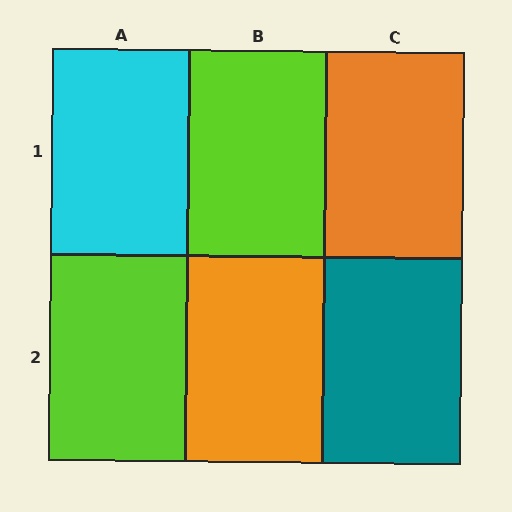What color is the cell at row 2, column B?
Orange.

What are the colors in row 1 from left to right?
Cyan, lime, orange.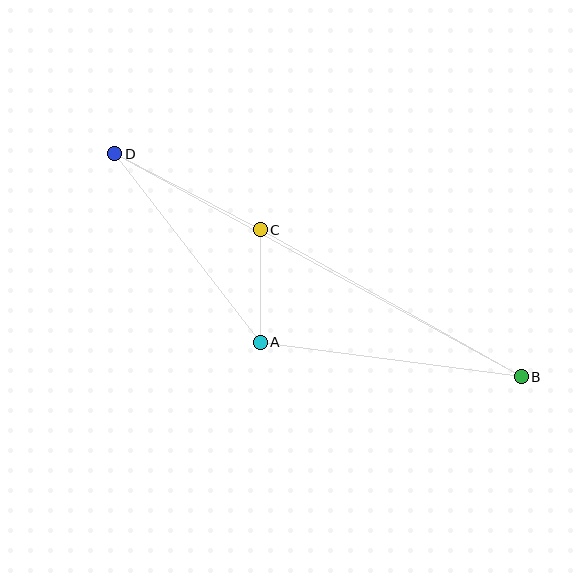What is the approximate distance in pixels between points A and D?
The distance between A and D is approximately 238 pixels.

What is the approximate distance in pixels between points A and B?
The distance between A and B is approximately 263 pixels.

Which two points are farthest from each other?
Points B and D are farthest from each other.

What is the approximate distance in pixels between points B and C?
The distance between B and C is approximately 299 pixels.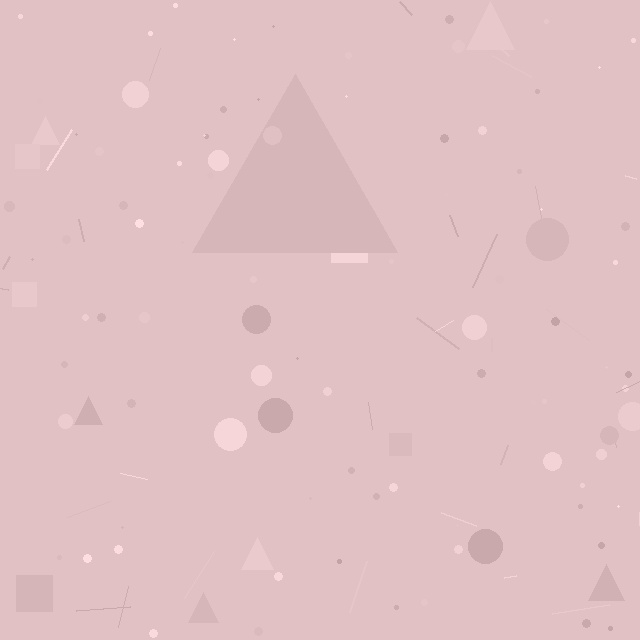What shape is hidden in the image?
A triangle is hidden in the image.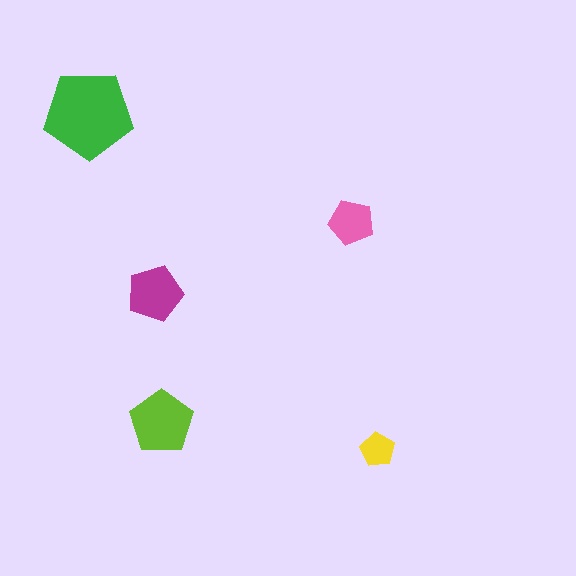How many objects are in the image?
There are 5 objects in the image.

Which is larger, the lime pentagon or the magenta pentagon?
The lime one.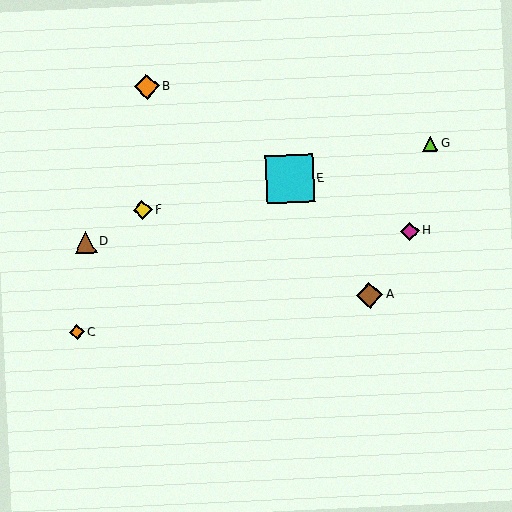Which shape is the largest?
The cyan square (labeled E) is the largest.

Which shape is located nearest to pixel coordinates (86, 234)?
The brown triangle (labeled D) at (86, 242) is nearest to that location.